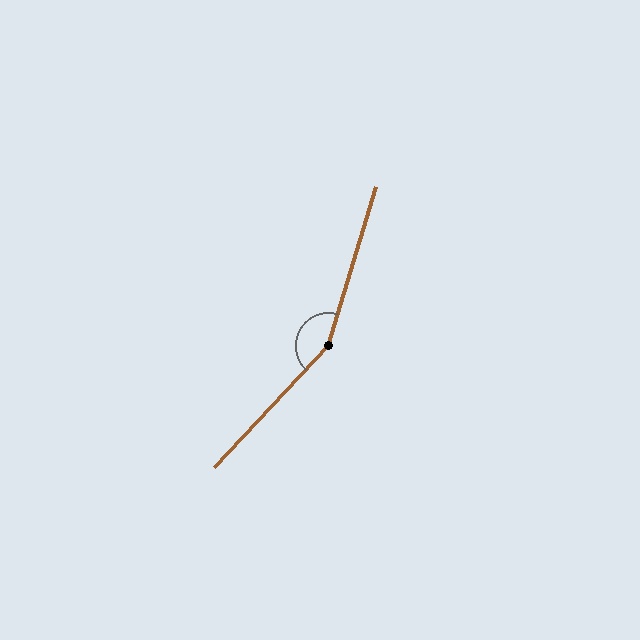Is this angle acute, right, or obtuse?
It is obtuse.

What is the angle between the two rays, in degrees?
Approximately 154 degrees.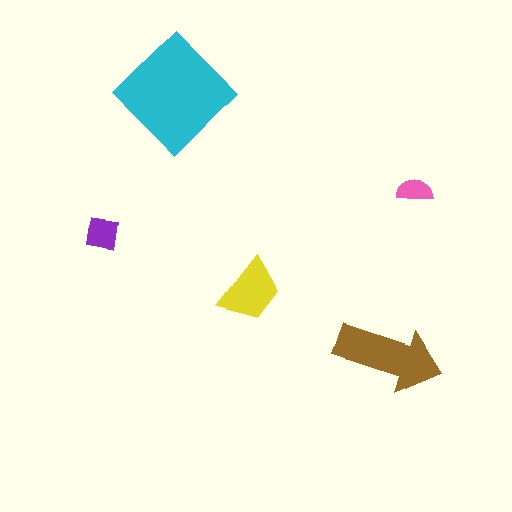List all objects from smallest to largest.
The pink semicircle, the purple square, the yellow trapezoid, the brown arrow, the cyan diamond.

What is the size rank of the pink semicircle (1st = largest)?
5th.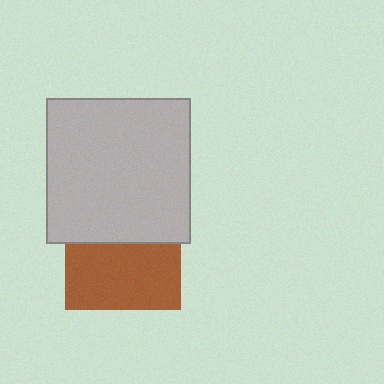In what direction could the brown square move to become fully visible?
The brown square could move down. That would shift it out from behind the light gray square entirely.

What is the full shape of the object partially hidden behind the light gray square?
The partially hidden object is a brown square.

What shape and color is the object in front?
The object in front is a light gray square.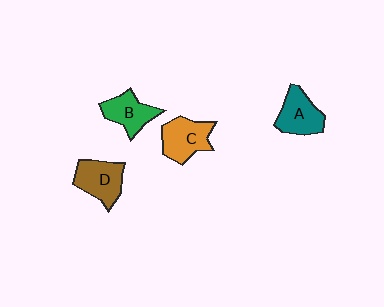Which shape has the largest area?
Shape C (orange).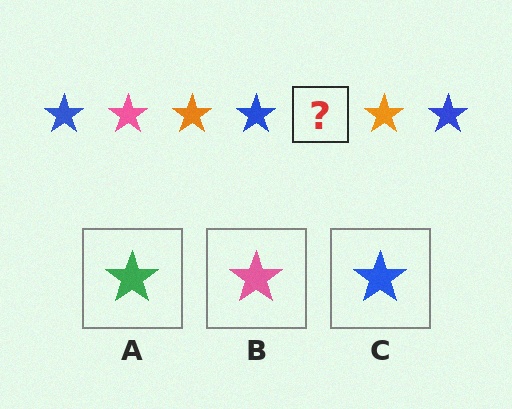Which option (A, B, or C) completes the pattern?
B.